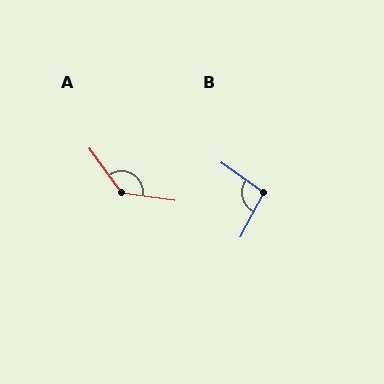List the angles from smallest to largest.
B (98°), A (134°).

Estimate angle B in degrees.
Approximately 98 degrees.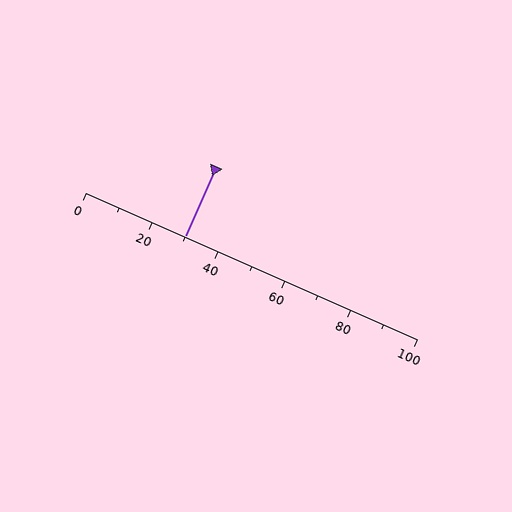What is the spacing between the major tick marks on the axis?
The major ticks are spaced 20 apart.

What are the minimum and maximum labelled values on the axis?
The axis runs from 0 to 100.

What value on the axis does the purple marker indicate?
The marker indicates approximately 30.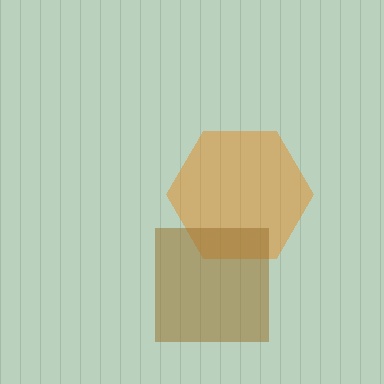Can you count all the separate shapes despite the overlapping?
Yes, there are 2 separate shapes.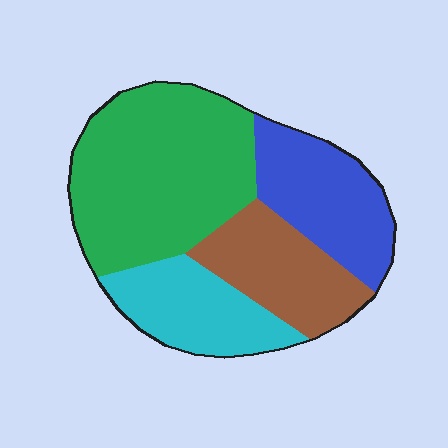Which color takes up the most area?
Green, at roughly 40%.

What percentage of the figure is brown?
Brown covers around 20% of the figure.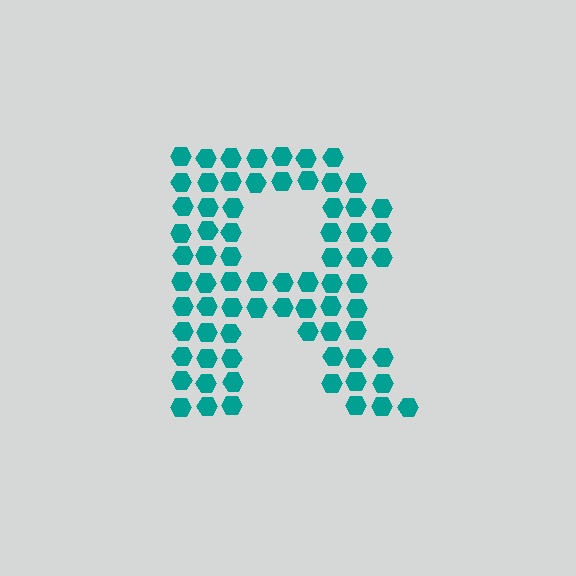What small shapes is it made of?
It is made of small hexagons.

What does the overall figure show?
The overall figure shows the letter R.